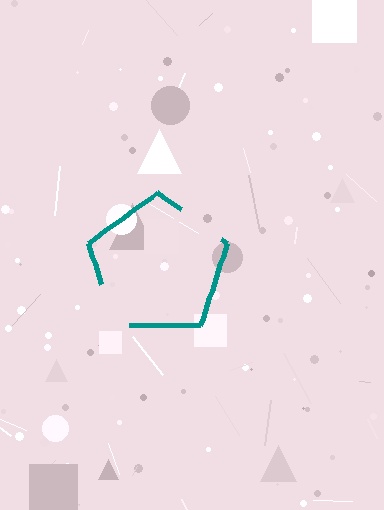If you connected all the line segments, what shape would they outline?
They would outline a pentagon.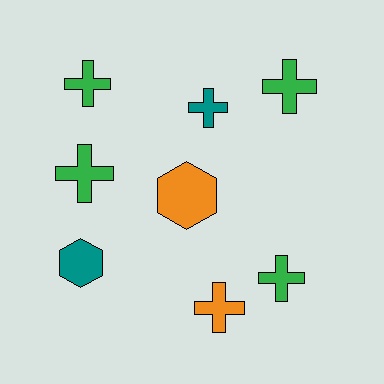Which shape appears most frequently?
Cross, with 6 objects.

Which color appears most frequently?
Green, with 4 objects.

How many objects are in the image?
There are 8 objects.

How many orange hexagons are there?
There is 1 orange hexagon.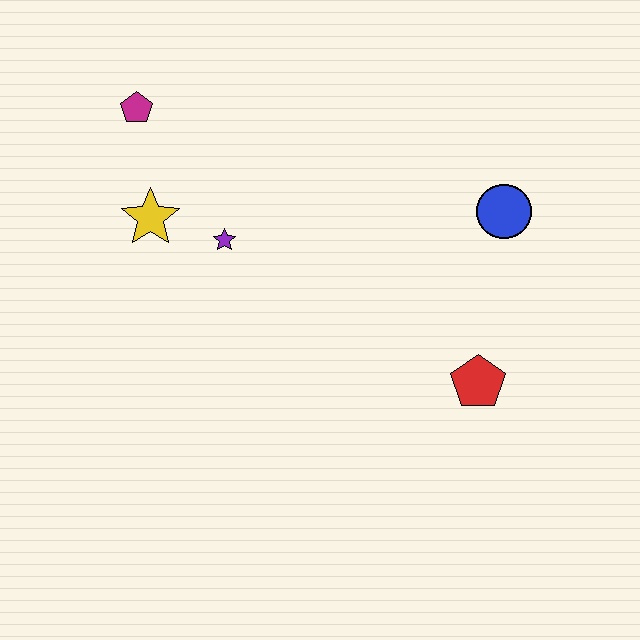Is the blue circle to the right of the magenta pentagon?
Yes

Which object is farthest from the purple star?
The red pentagon is farthest from the purple star.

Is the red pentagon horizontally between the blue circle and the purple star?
Yes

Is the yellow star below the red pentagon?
No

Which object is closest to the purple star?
The yellow star is closest to the purple star.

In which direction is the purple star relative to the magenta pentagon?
The purple star is below the magenta pentagon.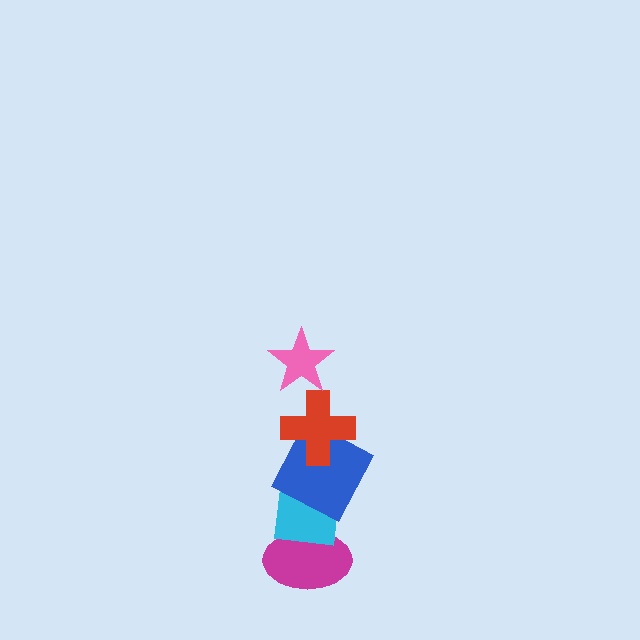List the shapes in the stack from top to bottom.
From top to bottom: the pink star, the red cross, the blue square, the cyan square, the magenta ellipse.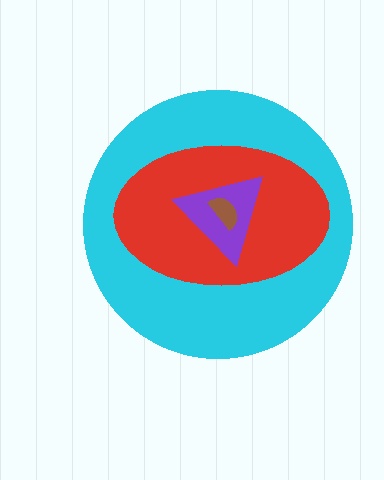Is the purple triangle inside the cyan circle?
Yes.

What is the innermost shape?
The brown semicircle.